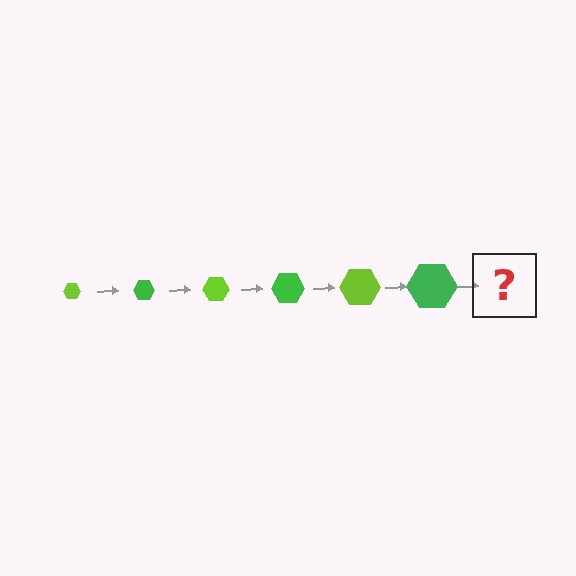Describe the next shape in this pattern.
It should be a lime hexagon, larger than the previous one.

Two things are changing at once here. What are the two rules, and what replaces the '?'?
The two rules are that the hexagon grows larger each step and the color cycles through lime and green. The '?' should be a lime hexagon, larger than the previous one.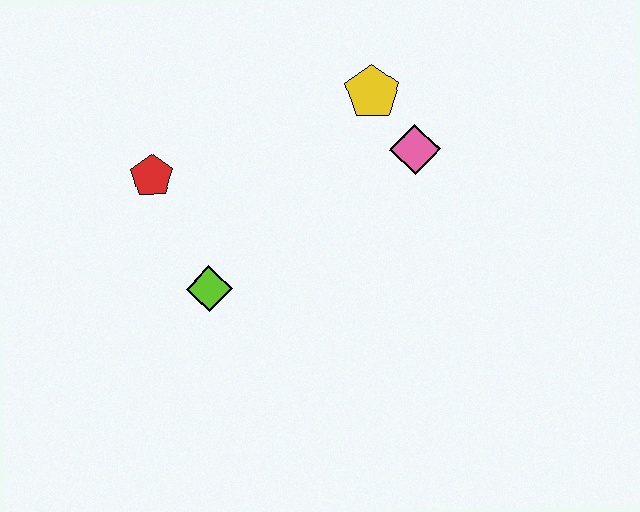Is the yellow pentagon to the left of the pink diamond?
Yes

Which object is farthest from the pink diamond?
The red pentagon is farthest from the pink diamond.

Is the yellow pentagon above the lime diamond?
Yes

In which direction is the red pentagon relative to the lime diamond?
The red pentagon is above the lime diamond.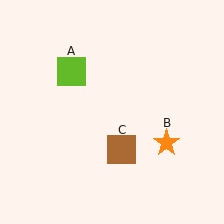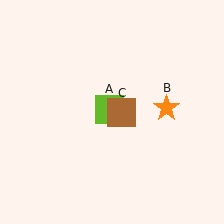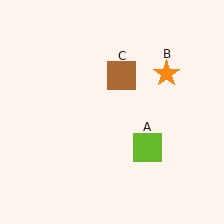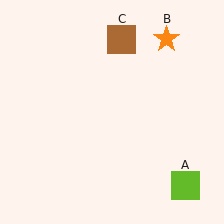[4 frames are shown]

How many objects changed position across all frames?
3 objects changed position: lime square (object A), orange star (object B), brown square (object C).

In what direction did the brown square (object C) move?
The brown square (object C) moved up.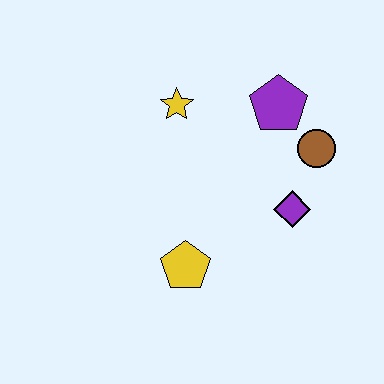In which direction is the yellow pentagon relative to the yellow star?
The yellow pentagon is below the yellow star.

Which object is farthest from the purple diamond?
The yellow star is farthest from the purple diamond.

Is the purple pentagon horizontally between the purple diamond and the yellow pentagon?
Yes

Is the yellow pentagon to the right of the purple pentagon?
No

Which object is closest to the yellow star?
The purple pentagon is closest to the yellow star.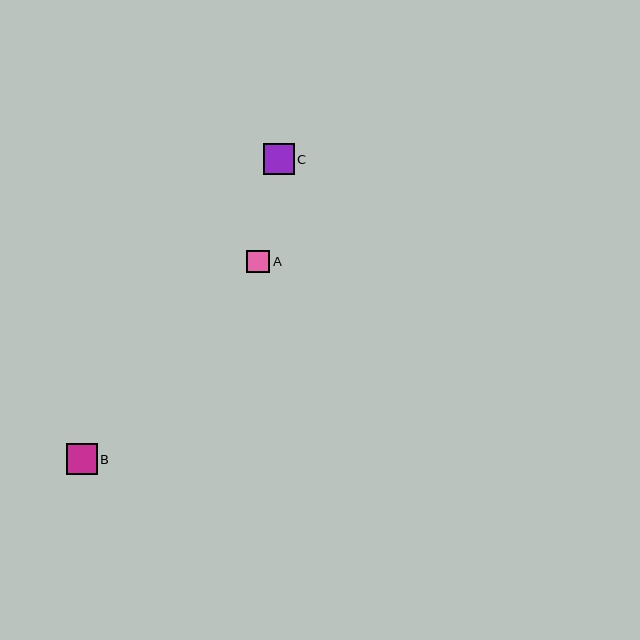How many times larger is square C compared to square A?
Square C is approximately 1.4 times the size of square A.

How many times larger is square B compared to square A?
Square B is approximately 1.4 times the size of square A.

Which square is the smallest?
Square A is the smallest with a size of approximately 23 pixels.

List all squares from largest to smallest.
From largest to smallest: C, B, A.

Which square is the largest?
Square C is the largest with a size of approximately 31 pixels.